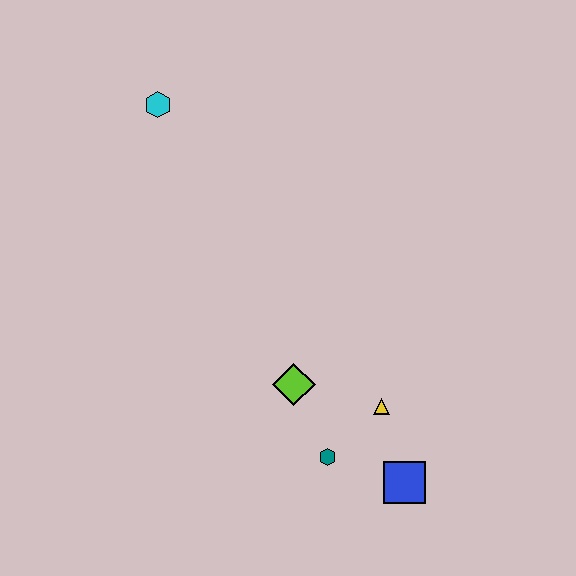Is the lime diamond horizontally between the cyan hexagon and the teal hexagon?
Yes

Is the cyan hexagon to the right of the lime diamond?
No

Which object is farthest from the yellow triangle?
The cyan hexagon is farthest from the yellow triangle.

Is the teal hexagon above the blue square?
Yes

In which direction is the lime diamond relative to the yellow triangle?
The lime diamond is to the left of the yellow triangle.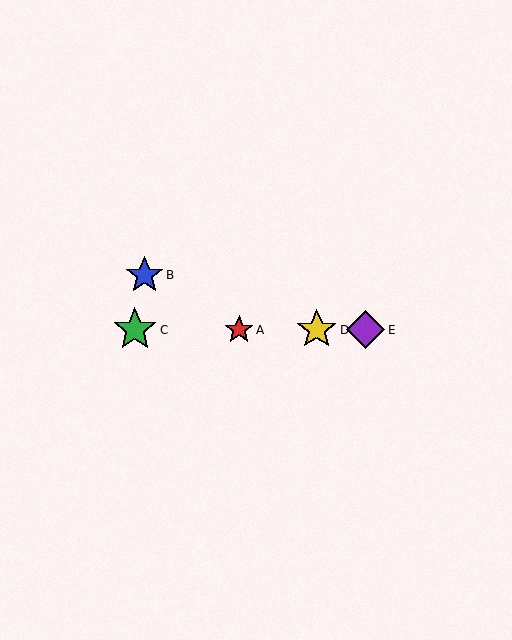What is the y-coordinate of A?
Object A is at y≈330.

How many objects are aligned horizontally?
4 objects (A, C, D, E) are aligned horizontally.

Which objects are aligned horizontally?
Objects A, C, D, E are aligned horizontally.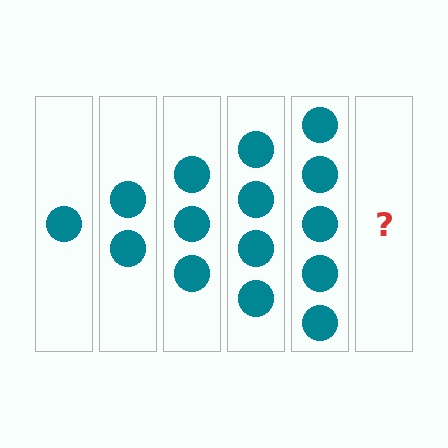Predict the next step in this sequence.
The next step is 6 circles.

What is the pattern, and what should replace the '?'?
The pattern is that each step adds one more circle. The '?' should be 6 circles.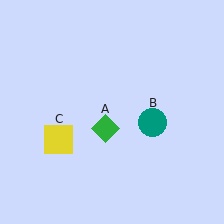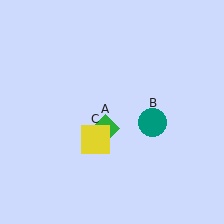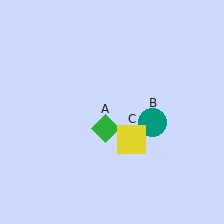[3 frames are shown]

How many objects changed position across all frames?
1 object changed position: yellow square (object C).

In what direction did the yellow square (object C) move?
The yellow square (object C) moved right.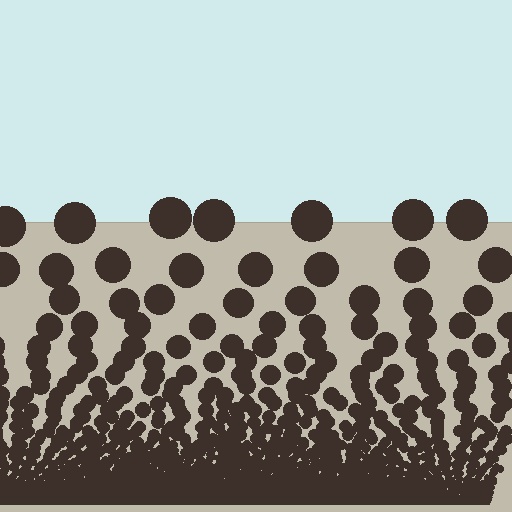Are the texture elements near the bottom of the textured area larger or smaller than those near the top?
Smaller. The gradient is inverted — elements near the bottom are smaller and denser.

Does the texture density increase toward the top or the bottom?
Density increases toward the bottom.